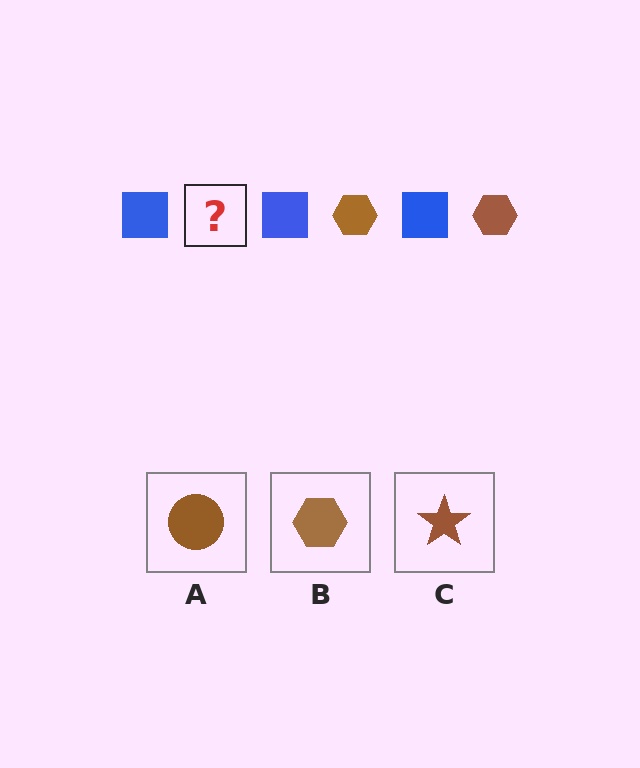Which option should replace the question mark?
Option B.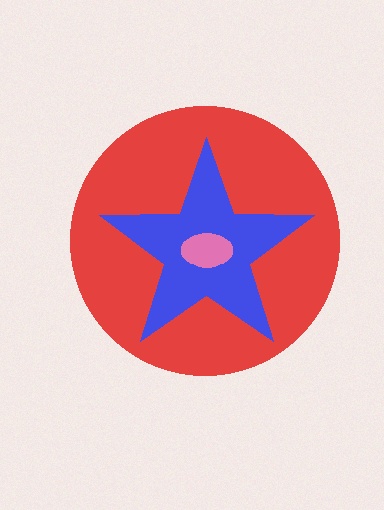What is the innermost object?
The pink ellipse.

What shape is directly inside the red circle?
The blue star.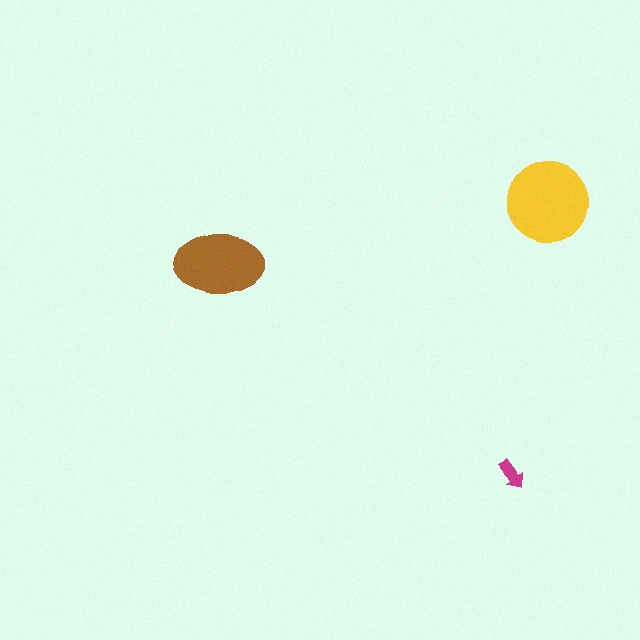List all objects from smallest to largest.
The magenta arrow, the brown ellipse, the yellow circle.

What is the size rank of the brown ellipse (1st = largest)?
2nd.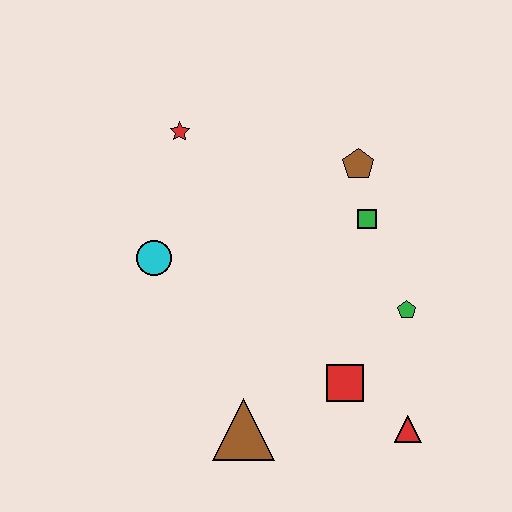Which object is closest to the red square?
The red triangle is closest to the red square.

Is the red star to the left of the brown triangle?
Yes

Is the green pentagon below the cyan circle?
Yes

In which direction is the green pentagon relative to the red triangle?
The green pentagon is above the red triangle.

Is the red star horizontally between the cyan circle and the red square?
Yes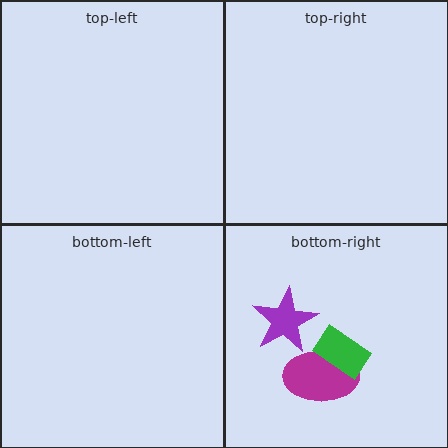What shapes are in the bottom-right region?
The magenta ellipse, the green rectangle, the purple star.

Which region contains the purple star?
The bottom-right region.